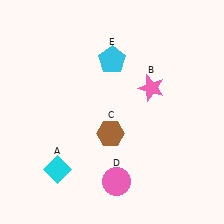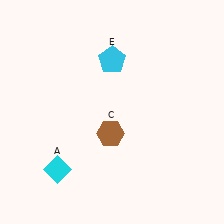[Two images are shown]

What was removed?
The pink star (B), the pink circle (D) were removed in Image 2.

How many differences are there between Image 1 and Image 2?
There are 2 differences between the two images.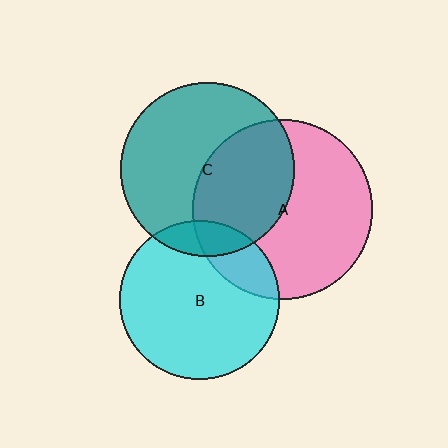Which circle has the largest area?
Circle A (pink).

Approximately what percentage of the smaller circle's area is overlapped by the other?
Approximately 15%.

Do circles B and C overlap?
Yes.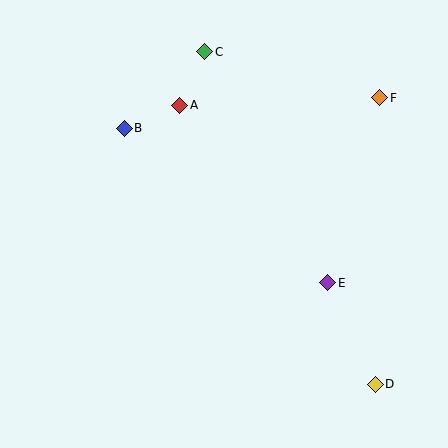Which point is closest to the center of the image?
Point E at (328, 283) is closest to the center.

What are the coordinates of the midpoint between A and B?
The midpoint between A and B is at (152, 117).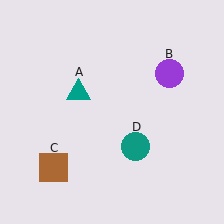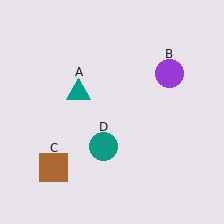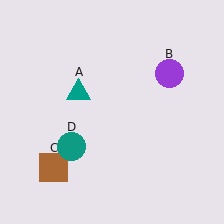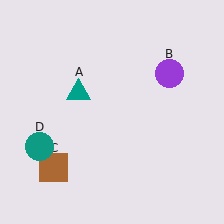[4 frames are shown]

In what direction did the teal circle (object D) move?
The teal circle (object D) moved left.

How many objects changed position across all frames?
1 object changed position: teal circle (object D).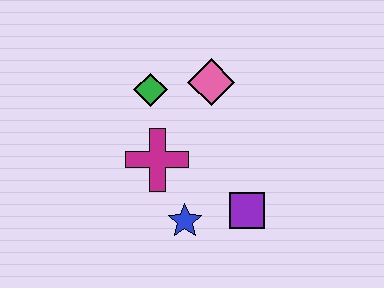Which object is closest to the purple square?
The blue star is closest to the purple square.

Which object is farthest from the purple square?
The green diamond is farthest from the purple square.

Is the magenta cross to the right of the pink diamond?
No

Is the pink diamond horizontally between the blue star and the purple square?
Yes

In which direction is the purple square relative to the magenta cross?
The purple square is to the right of the magenta cross.